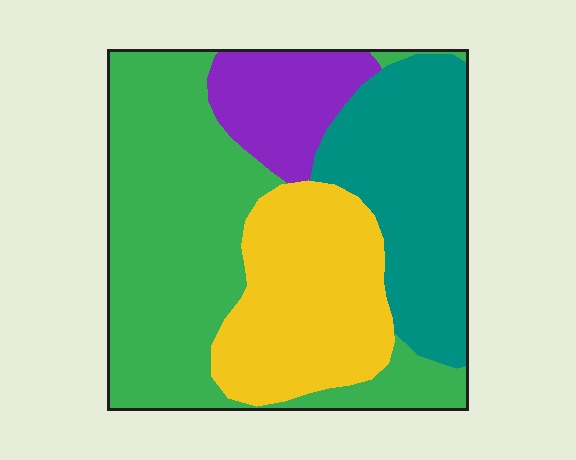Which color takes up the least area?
Purple, at roughly 10%.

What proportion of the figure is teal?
Teal covers roughly 25% of the figure.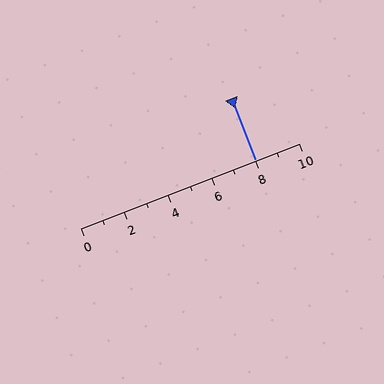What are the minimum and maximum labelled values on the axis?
The axis runs from 0 to 10.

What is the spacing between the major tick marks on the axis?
The major ticks are spaced 2 apart.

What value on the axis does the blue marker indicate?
The marker indicates approximately 8.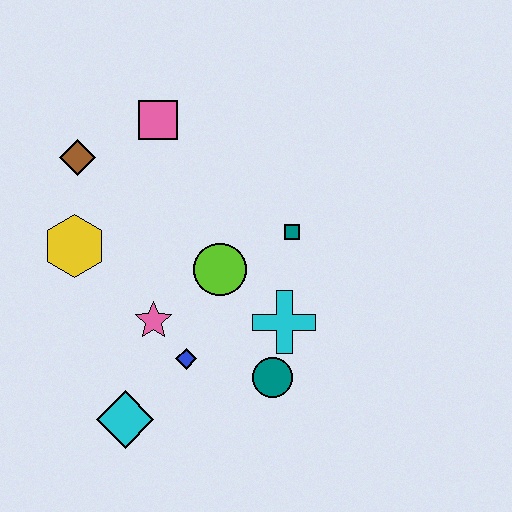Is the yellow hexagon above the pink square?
No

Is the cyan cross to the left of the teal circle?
No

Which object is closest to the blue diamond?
The pink star is closest to the blue diamond.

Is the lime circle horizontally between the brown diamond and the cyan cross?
Yes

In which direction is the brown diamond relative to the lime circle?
The brown diamond is to the left of the lime circle.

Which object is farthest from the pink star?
The pink square is farthest from the pink star.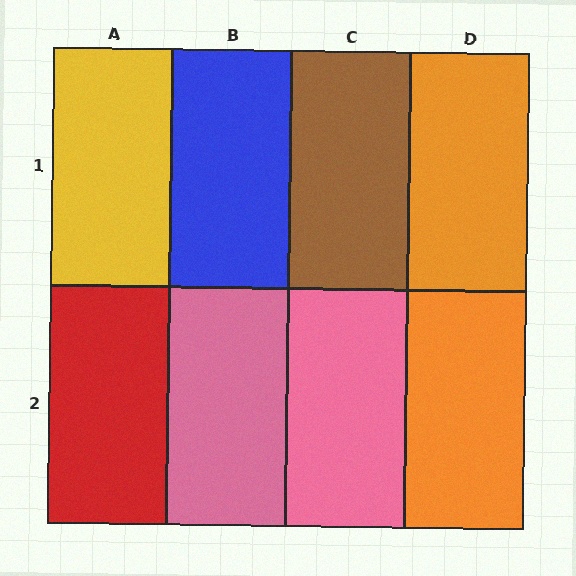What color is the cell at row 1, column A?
Yellow.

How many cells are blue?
1 cell is blue.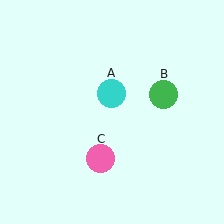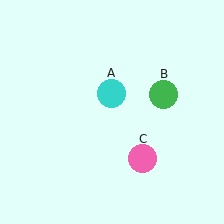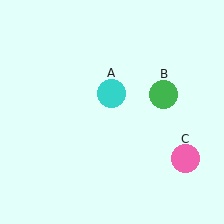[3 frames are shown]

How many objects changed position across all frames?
1 object changed position: pink circle (object C).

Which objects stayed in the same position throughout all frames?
Cyan circle (object A) and green circle (object B) remained stationary.